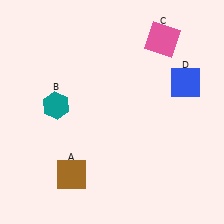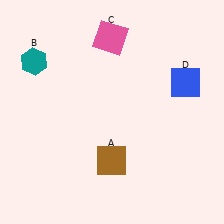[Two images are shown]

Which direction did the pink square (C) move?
The pink square (C) moved left.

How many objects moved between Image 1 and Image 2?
3 objects moved between the two images.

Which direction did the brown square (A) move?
The brown square (A) moved right.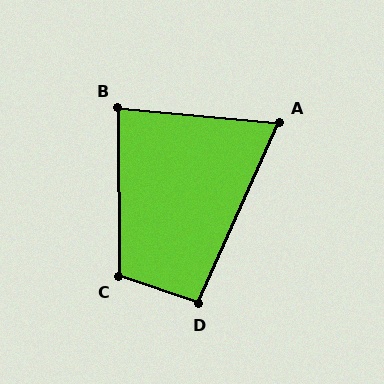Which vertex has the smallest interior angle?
A, at approximately 71 degrees.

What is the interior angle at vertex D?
Approximately 95 degrees (obtuse).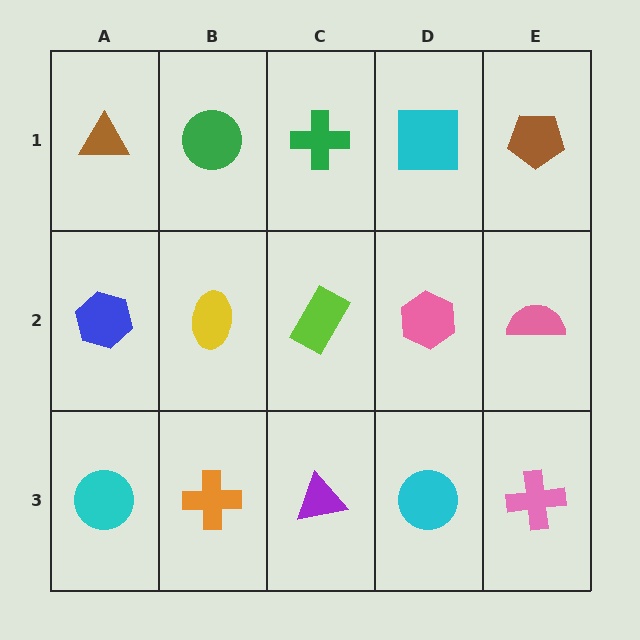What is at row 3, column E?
A pink cross.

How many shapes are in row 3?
5 shapes.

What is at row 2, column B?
A yellow ellipse.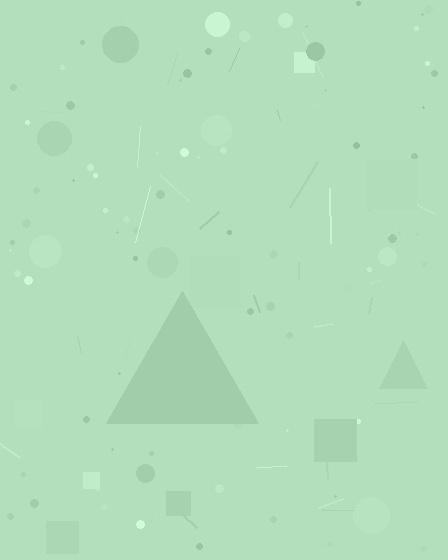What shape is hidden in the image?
A triangle is hidden in the image.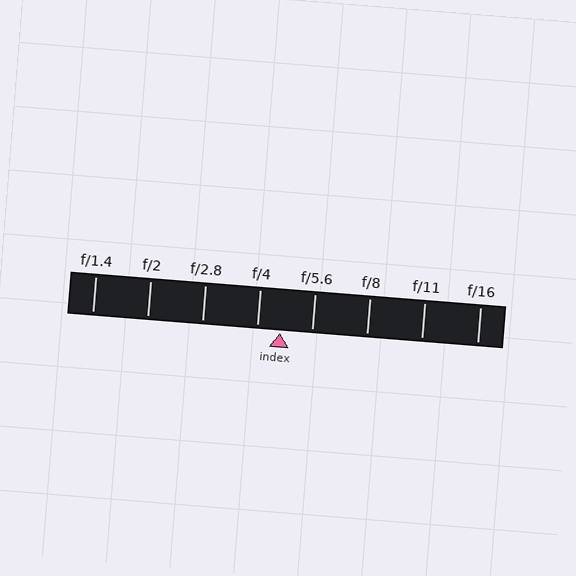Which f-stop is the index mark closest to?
The index mark is closest to f/4.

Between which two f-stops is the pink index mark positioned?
The index mark is between f/4 and f/5.6.